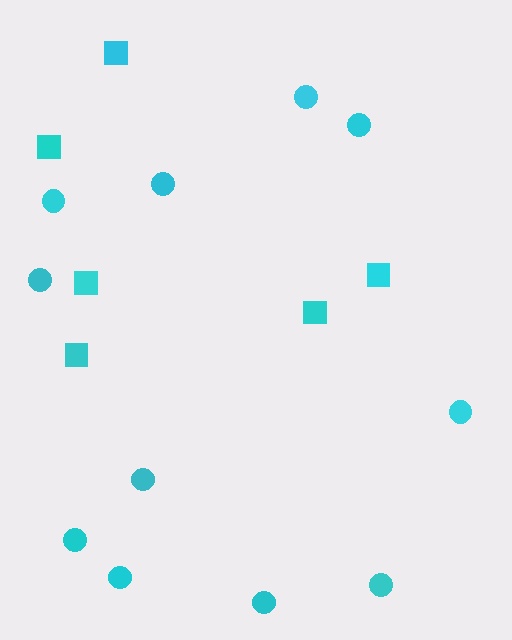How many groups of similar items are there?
There are 2 groups: one group of circles (11) and one group of squares (6).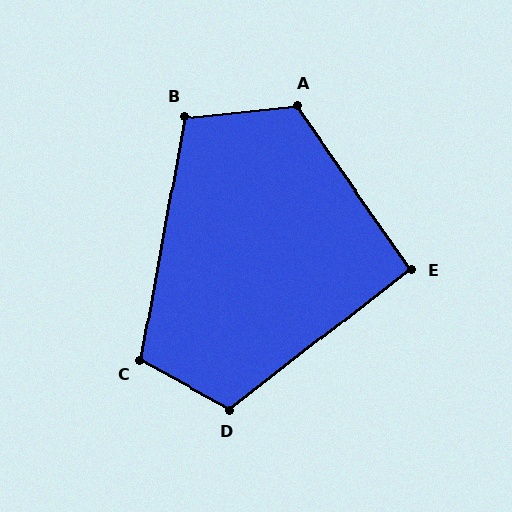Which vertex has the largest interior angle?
A, at approximately 119 degrees.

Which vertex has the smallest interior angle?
E, at approximately 93 degrees.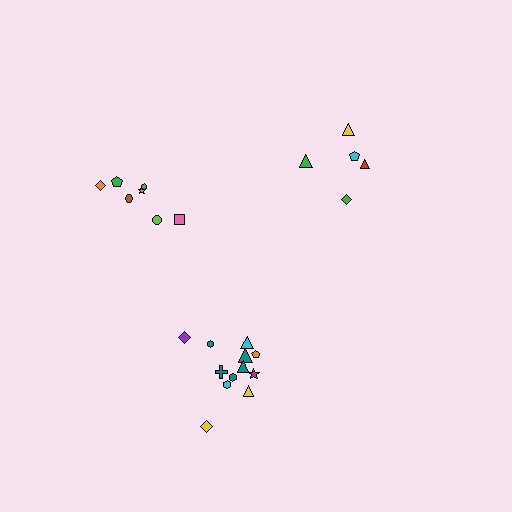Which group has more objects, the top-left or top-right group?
The top-left group.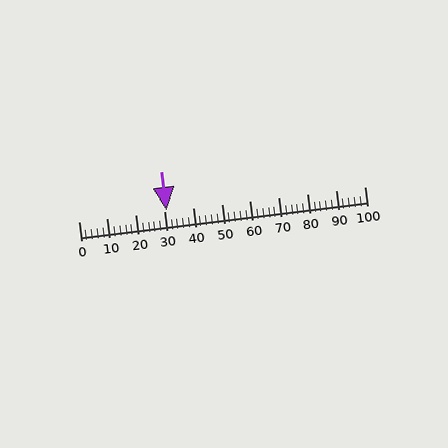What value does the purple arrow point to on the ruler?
The purple arrow points to approximately 31.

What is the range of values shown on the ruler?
The ruler shows values from 0 to 100.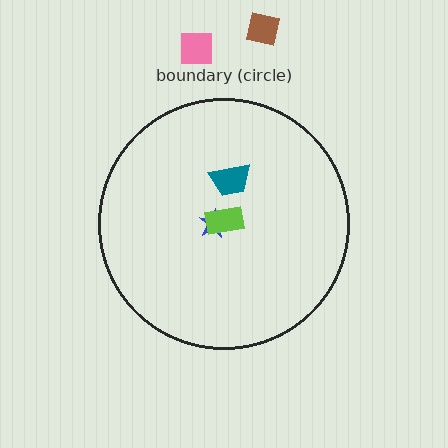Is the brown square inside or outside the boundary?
Outside.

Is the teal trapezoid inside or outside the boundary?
Inside.